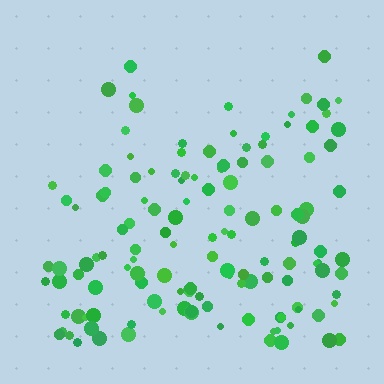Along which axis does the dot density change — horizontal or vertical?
Vertical.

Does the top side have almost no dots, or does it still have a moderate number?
Still a moderate number, just noticeably fewer than the bottom.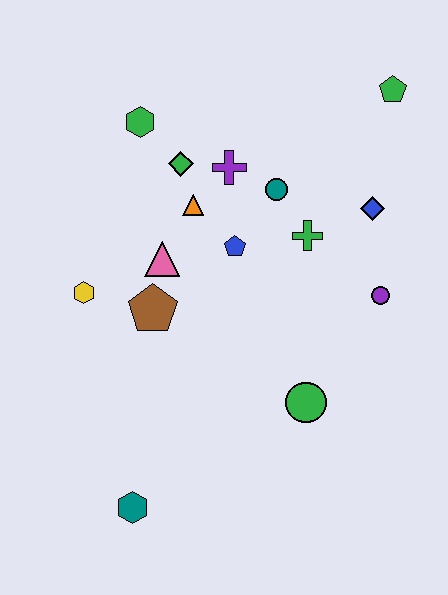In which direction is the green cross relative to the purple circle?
The green cross is to the left of the purple circle.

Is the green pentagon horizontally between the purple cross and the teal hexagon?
No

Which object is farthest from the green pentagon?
The teal hexagon is farthest from the green pentagon.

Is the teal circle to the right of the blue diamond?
No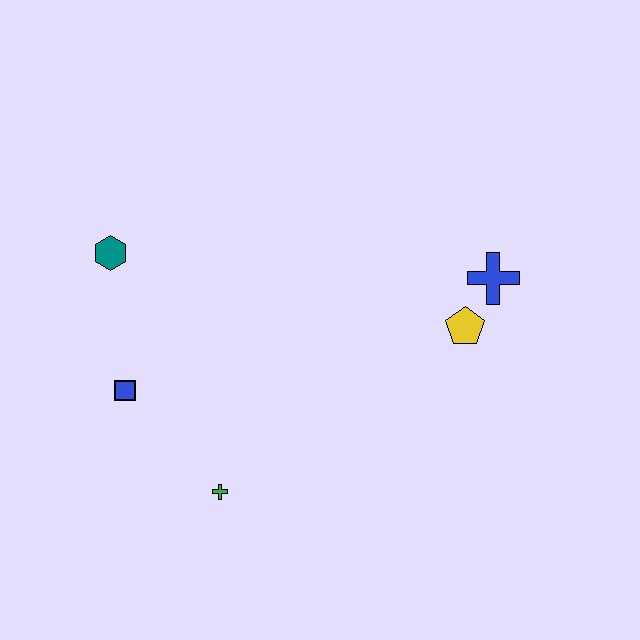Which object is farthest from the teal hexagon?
The blue cross is farthest from the teal hexagon.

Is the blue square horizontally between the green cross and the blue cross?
No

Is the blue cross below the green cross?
No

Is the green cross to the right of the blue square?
Yes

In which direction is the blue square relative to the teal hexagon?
The blue square is below the teal hexagon.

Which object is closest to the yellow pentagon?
The blue cross is closest to the yellow pentagon.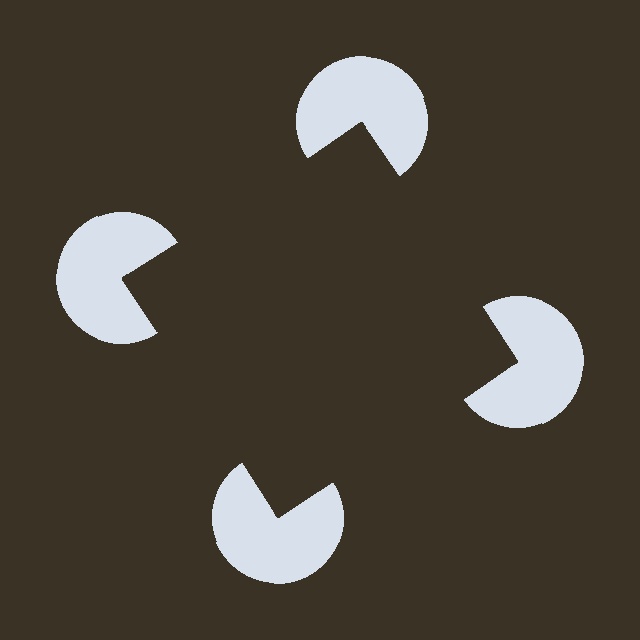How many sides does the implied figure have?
4 sides.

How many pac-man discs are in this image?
There are 4 — one at each vertex of the illusory square.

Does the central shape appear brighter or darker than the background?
It typically appears slightly darker than the background, even though no actual brightness change is drawn.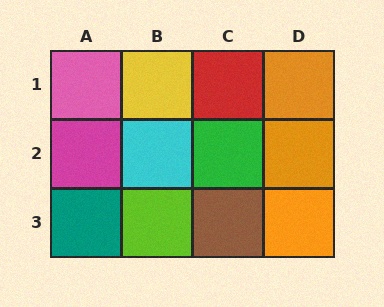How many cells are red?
1 cell is red.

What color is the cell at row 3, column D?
Orange.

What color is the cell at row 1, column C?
Red.